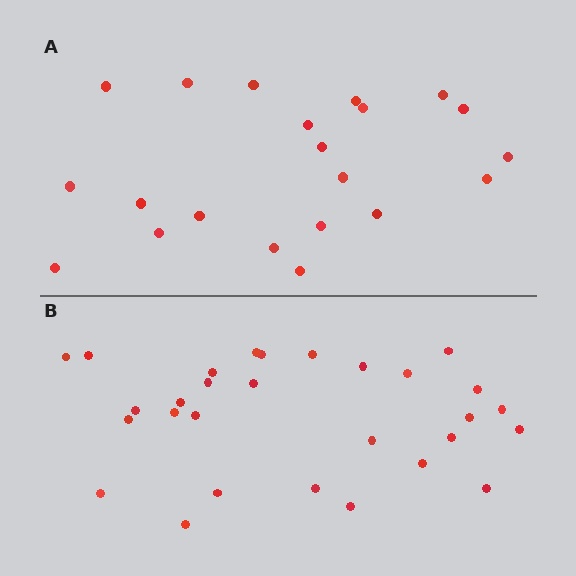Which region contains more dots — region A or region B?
Region B (the bottom region) has more dots.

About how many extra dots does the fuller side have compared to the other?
Region B has roughly 8 or so more dots than region A.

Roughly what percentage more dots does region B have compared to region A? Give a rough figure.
About 40% more.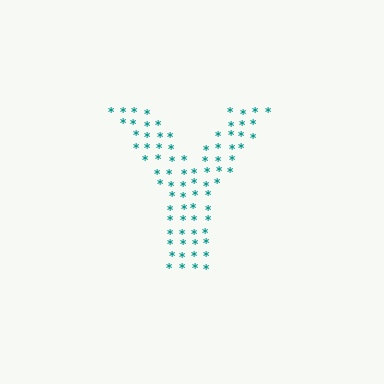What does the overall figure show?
The overall figure shows the letter Y.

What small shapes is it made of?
It is made of small asterisks.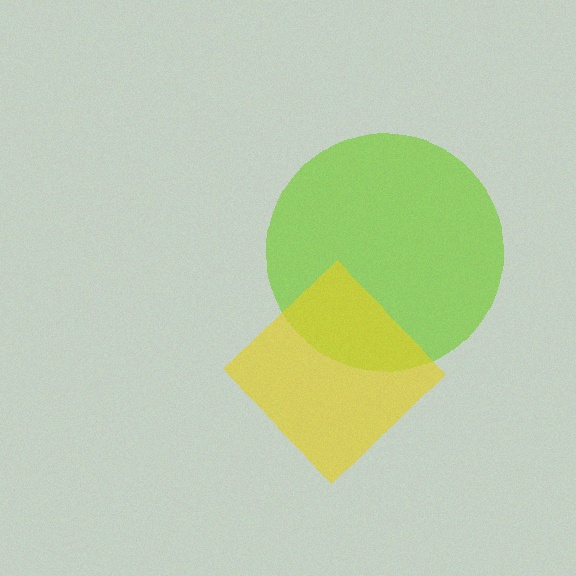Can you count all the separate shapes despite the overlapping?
Yes, there are 2 separate shapes.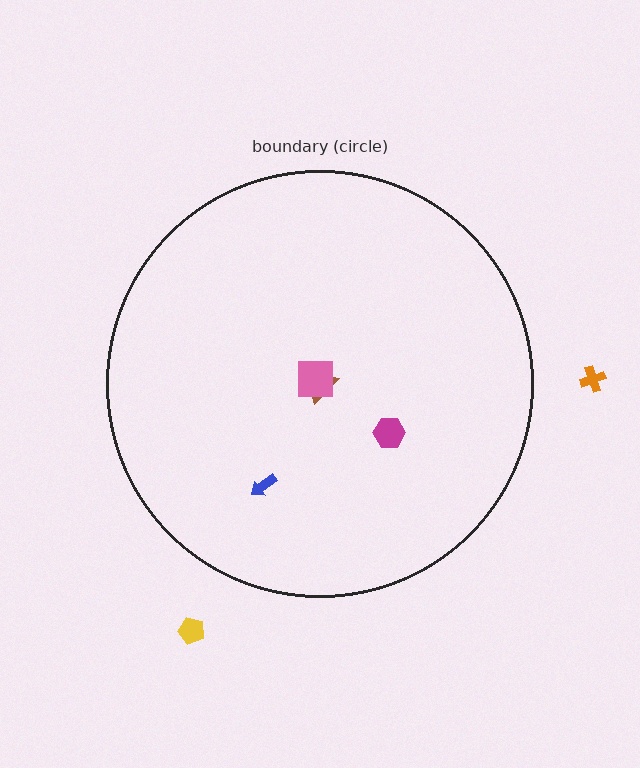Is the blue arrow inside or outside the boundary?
Inside.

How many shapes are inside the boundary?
4 inside, 2 outside.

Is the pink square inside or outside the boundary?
Inside.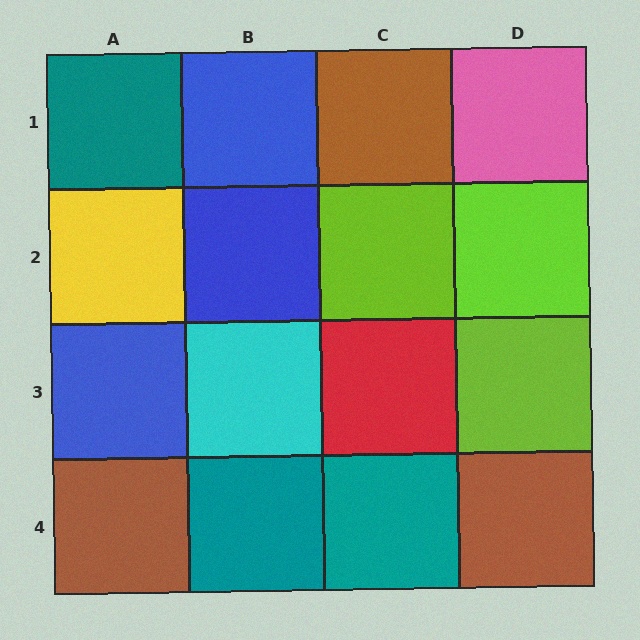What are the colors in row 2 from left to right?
Yellow, blue, lime, lime.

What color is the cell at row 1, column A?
Teal.